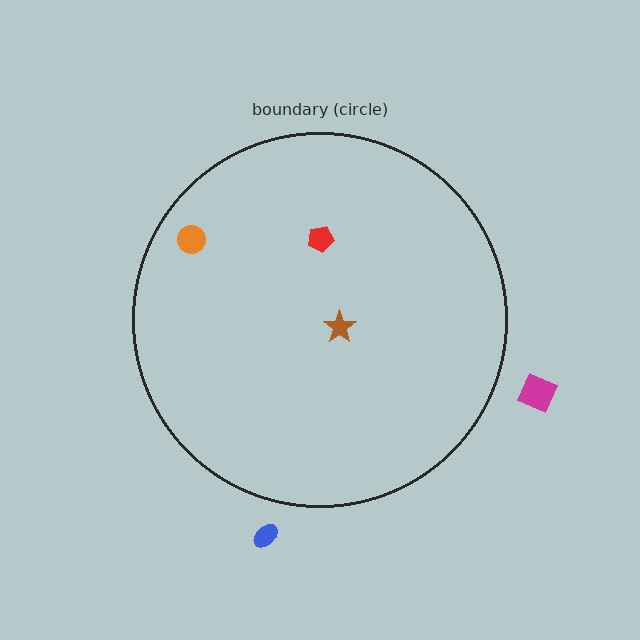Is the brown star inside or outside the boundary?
Inside.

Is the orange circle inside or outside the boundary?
Inside.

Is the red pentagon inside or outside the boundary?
Inside.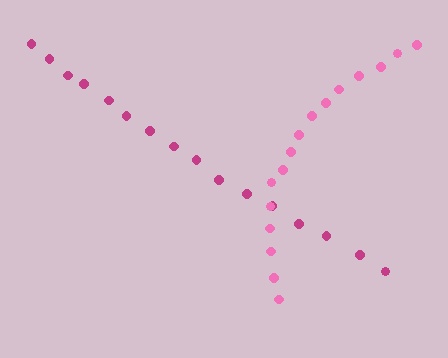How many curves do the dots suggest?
There are 2 distinct paths.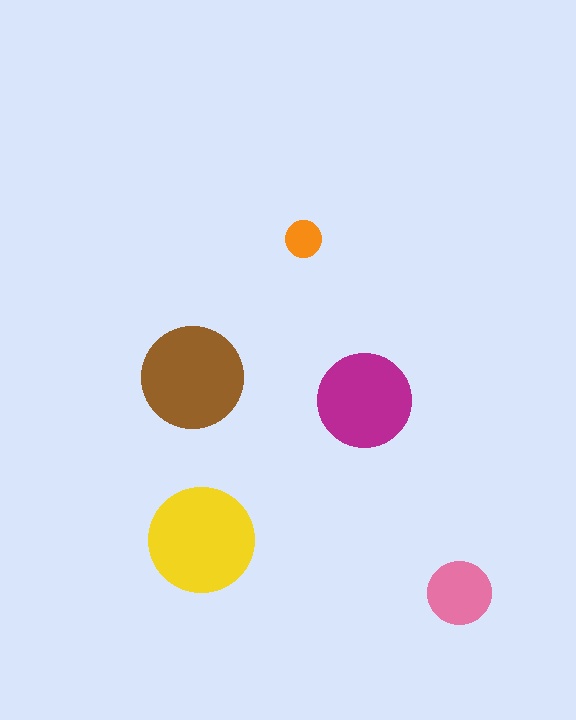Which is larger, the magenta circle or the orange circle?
The magenta one.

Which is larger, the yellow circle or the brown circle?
The yellow one.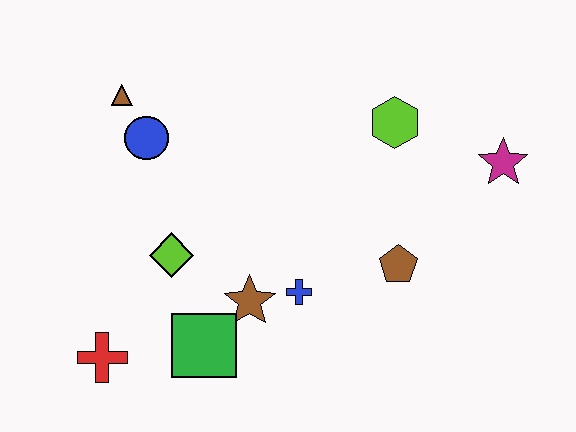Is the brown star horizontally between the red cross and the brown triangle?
No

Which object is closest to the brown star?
The blue cross is closest to the brown star.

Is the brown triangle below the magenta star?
No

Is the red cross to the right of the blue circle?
No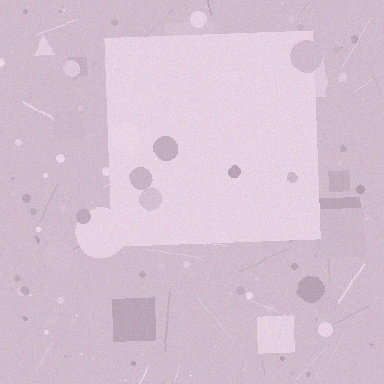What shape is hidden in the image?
A square is hidden in the image.